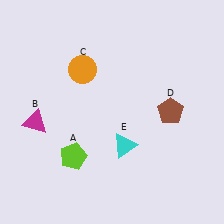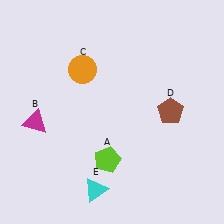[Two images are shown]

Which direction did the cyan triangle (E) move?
The cyan triangle (E) moved down.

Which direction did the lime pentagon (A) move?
The lime pentagon (A) moved right.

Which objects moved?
The objects that moved are: the lime pentagon (A), the cyan triangle (E).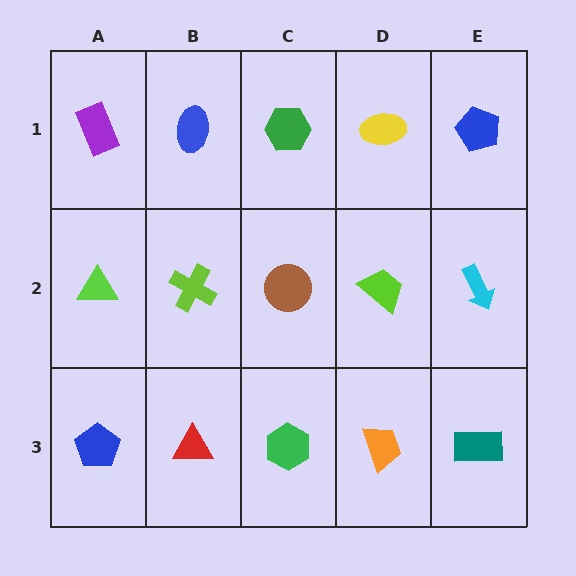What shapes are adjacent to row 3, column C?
A brown circle (row 2, column C), a red triangle (row 3, column B), an orange trapezoid (row 3, column D).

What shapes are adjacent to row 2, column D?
A yellow ellipse (row 1, column D), an orange trapezoid (row 3, column D), a brown circle (row 2, column C), a cyan arrow (row 2, column E).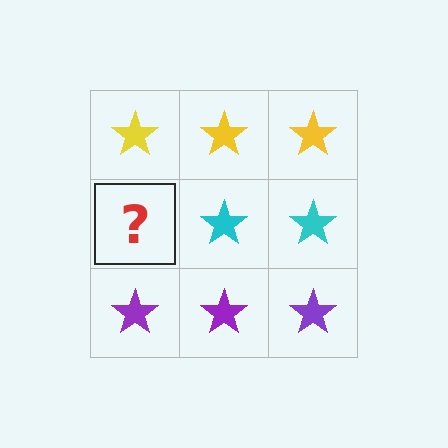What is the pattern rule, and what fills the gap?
The rule is that each row has a consistent color. The gap should be filled with a cyan star.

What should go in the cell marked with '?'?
The missing cell should contain a cyan star.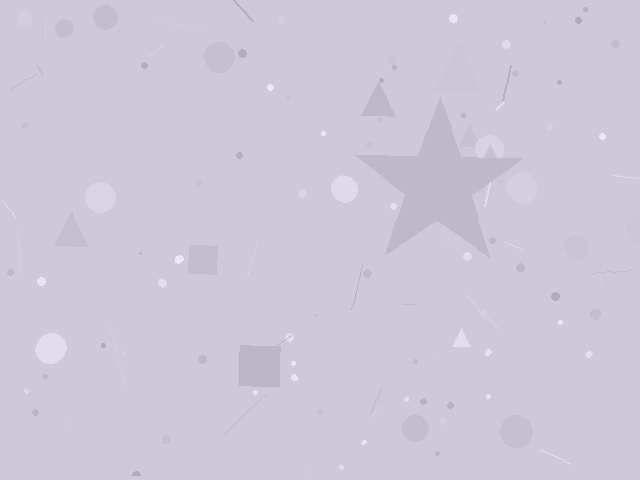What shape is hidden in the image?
A star is hidden in the image.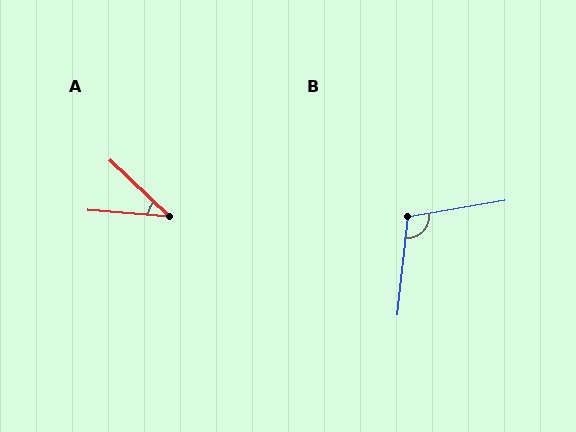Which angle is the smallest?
A, at approximately 39 degrees.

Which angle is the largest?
B, at approximately 106 degrees.